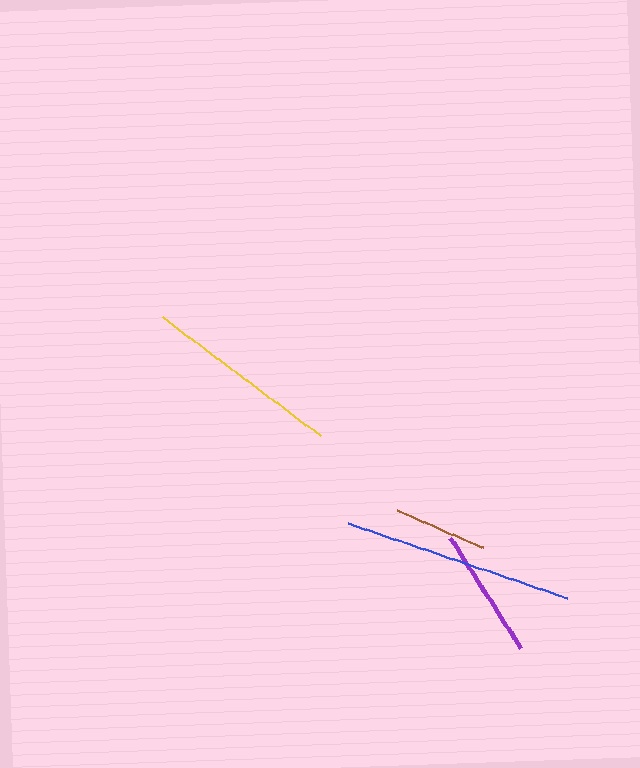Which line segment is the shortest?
The brown line is the shortest at approximately 92 pixels.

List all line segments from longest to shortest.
From longest to shortest: blue, yellow, purple, brown.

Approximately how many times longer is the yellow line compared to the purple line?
The yellow line is approximately 1.5 times the length of the purple line.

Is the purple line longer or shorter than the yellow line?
The yellow line is longer than the purple line.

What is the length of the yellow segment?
The yellow segment is approximately 198 pixels long.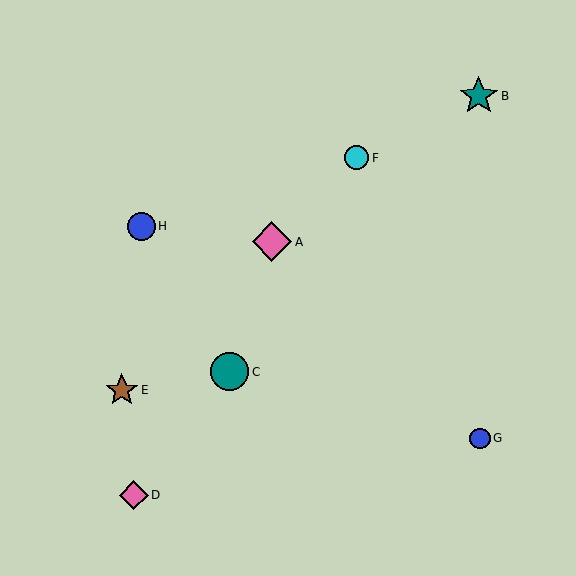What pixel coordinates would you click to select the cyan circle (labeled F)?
Click at (357, 158) to select the cyan circle F.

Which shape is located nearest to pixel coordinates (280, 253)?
The pink diamond (labeled A) at (272, 242) is nearest to that location.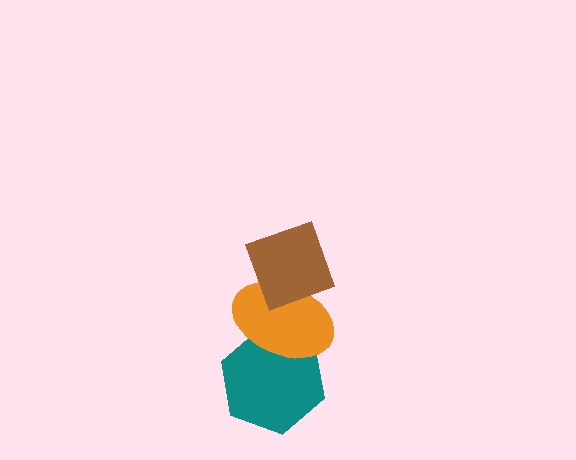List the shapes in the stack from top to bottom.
From top to bottom: the brown diamond, the orange ellipse, the teal hexagon.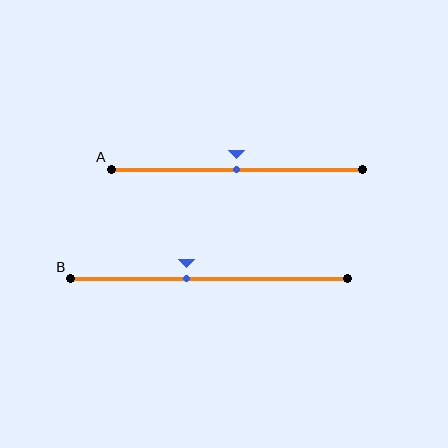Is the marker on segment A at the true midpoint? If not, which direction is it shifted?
Yes, the marker on segment A is at the true midpoint.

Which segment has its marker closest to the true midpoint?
Segment A has its marker closest to the true midpoint.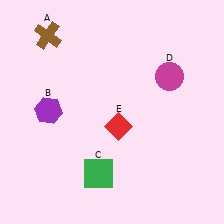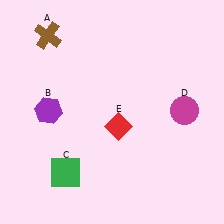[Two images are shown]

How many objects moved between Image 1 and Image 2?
2 objects moved between the two images.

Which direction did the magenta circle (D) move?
The magenta circle (D) moved down.